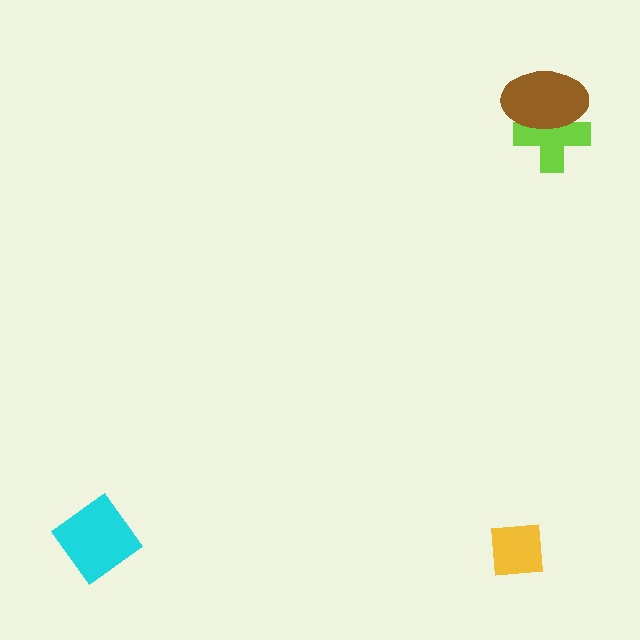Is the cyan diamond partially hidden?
No, no other shape covers it.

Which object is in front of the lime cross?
The brown ellipse is in front of the lime cross.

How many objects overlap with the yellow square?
0 objects overlap with the yellow square.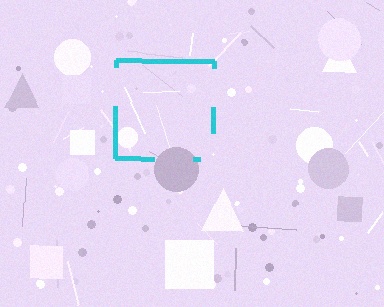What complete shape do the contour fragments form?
The contour fragments form a square.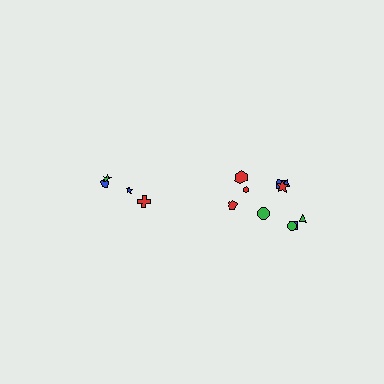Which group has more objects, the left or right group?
The right group.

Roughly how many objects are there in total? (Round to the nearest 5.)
Roughly 15 objects in total.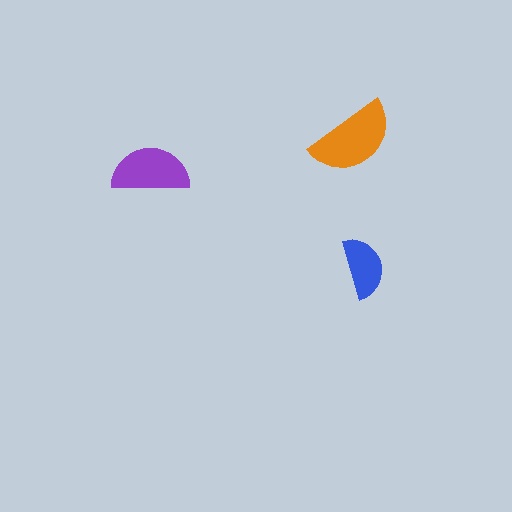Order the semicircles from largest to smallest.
the orange one, the purple one, the blue one.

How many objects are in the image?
There are 3 objects in the image.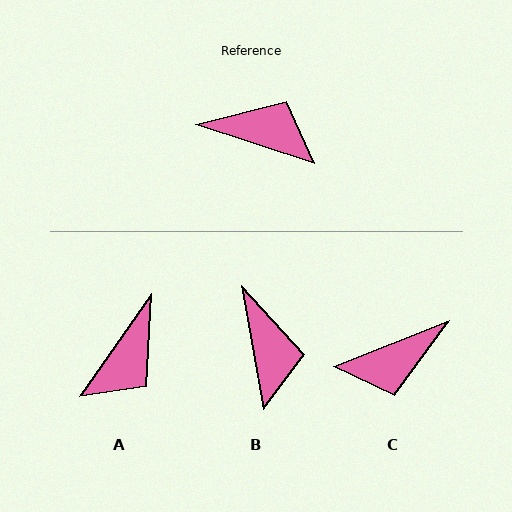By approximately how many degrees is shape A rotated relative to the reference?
Approximately 107 degrees clockwise.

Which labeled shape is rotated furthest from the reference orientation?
C, about 140 degrees away.